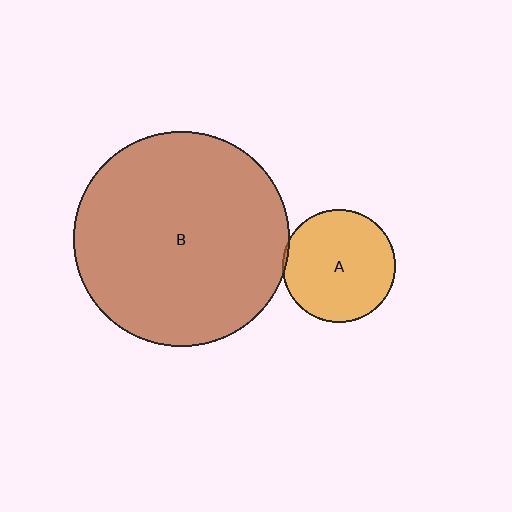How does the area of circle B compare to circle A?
Approximately 3.7 times.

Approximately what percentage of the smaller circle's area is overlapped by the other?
Approximately 5%.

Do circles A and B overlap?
Yes.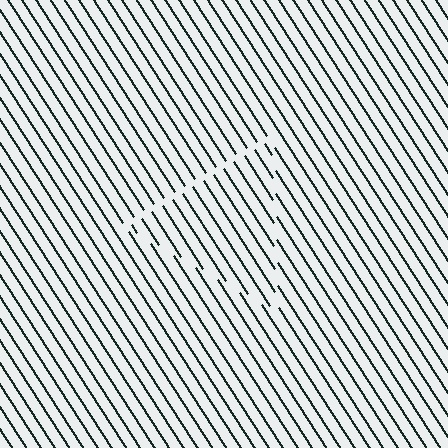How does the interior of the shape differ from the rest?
The interior of the shape contains the same grating, shifted by half a period — the contour is defined by the phase discontinuity where line-ends from the inner and outer gratings abut.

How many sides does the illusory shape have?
3 sides — the line-ends trace a triangle.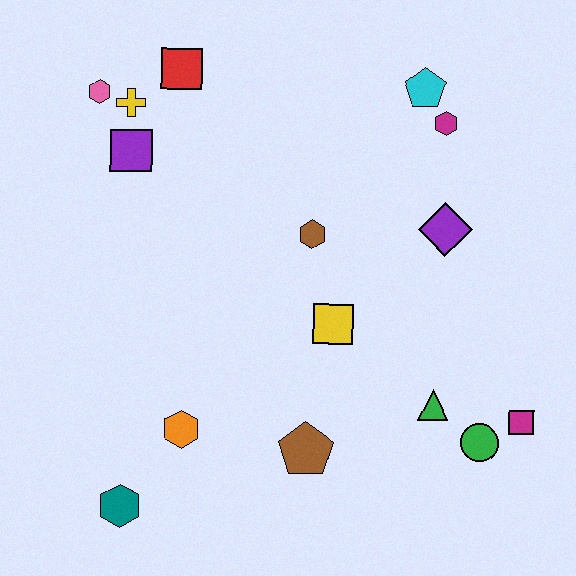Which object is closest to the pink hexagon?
The yellow cross is closest to the pink hexagon.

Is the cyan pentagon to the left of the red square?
No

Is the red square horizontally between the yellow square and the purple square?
Yes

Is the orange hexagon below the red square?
Yes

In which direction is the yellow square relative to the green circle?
The yellow square is to the left of the green circle.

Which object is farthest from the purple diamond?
The teal hexagon is farthest from the purple diamond.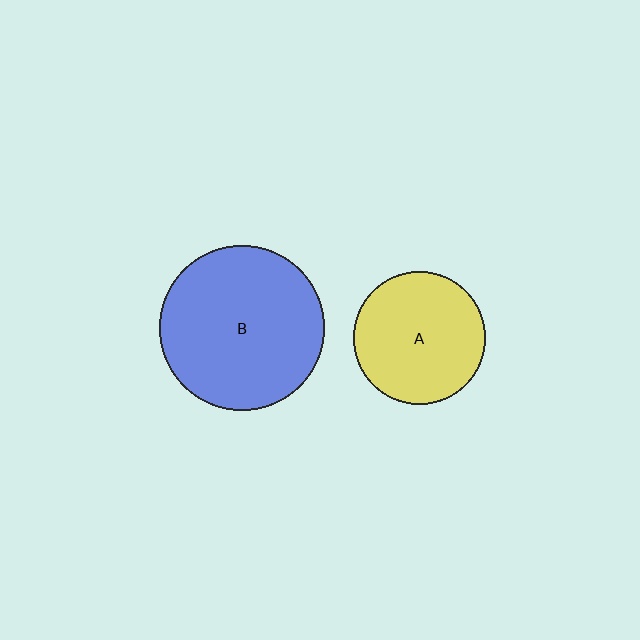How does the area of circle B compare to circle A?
Approximately 1.6 times.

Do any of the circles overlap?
No, none of the circles overlap.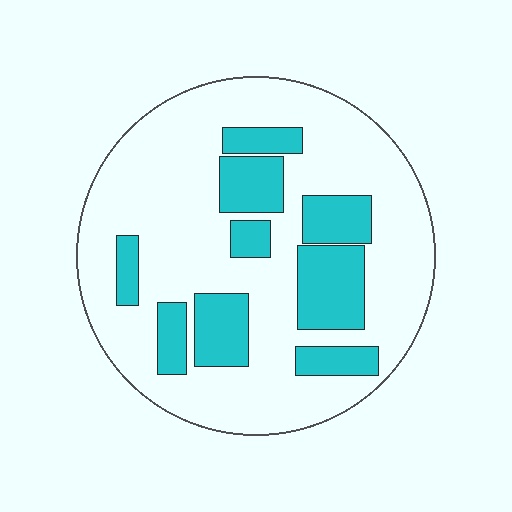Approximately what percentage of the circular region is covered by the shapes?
Approximately 25%.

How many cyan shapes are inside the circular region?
9.